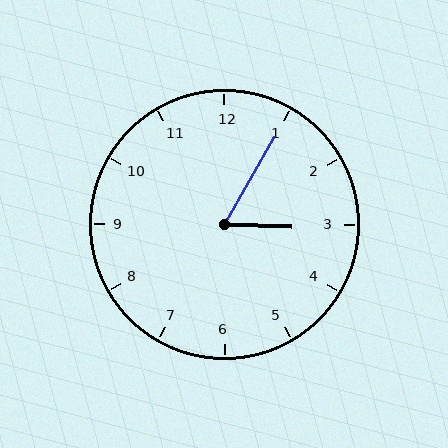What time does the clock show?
3:05.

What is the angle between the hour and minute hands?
Approximately 62 degrees.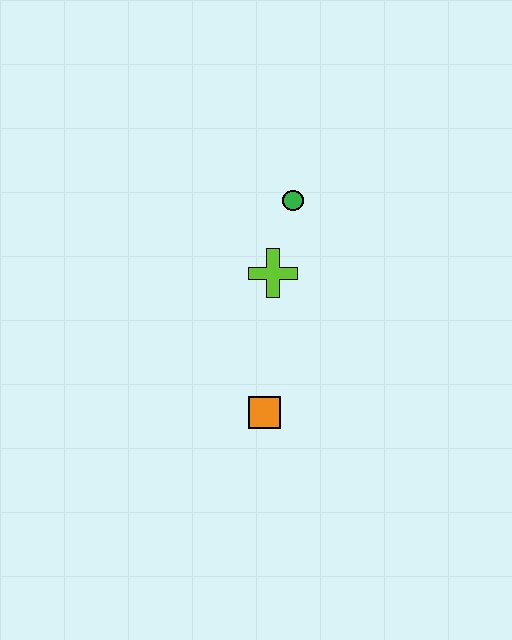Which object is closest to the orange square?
The lime cross is closest to the orange square.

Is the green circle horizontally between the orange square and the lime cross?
No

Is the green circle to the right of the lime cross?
Yes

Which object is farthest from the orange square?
The green circle is farthest from the orange square.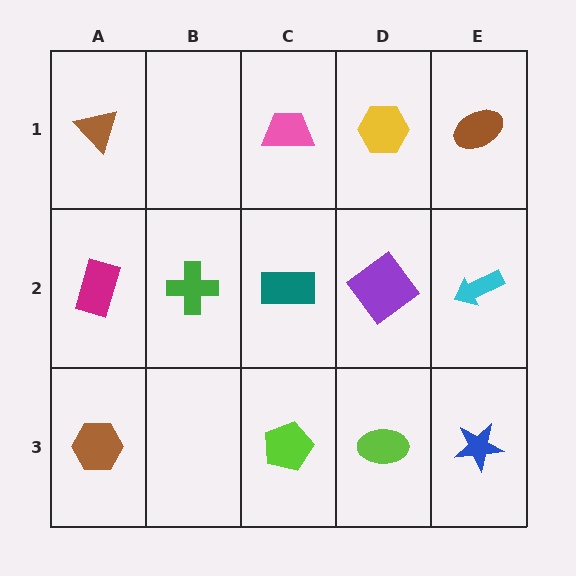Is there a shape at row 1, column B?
No, that cell is empty.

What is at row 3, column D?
A lime ellipse.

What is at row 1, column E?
A brown ellipse.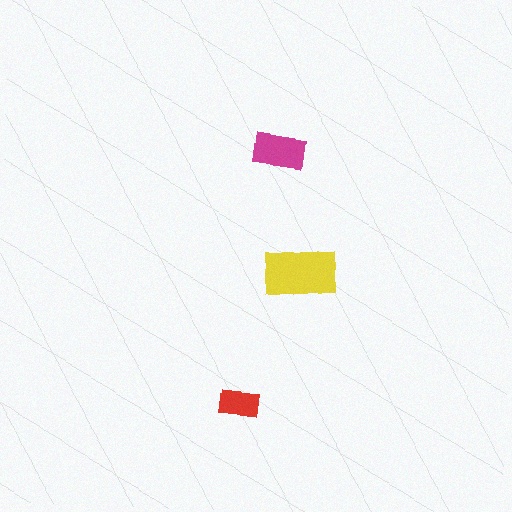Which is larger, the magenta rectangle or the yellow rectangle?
The yellow one.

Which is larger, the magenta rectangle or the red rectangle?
The magenta one.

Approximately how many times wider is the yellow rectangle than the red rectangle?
About 2 times wider.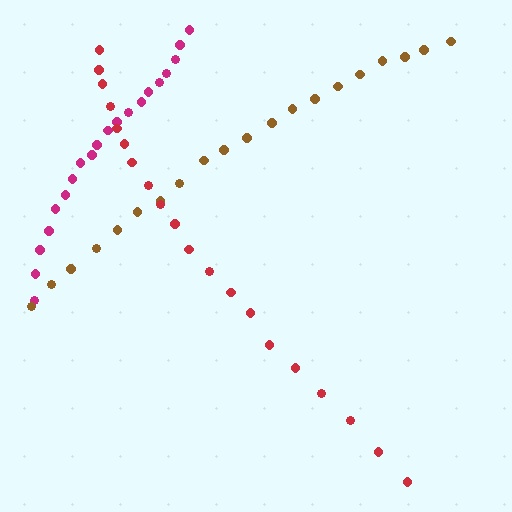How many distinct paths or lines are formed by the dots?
There are 3 distinct paths.